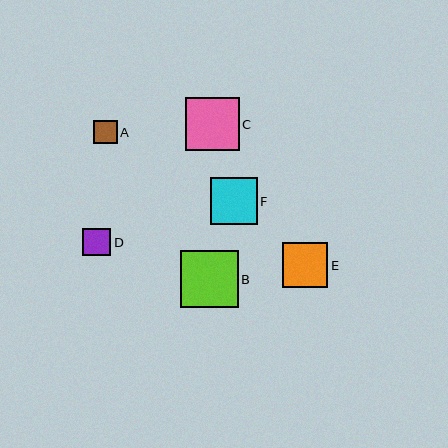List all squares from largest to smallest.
From largest to smallest: B, C, F, E, D, A.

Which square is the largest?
Square B is the largest with a size of approximately 58 pixels.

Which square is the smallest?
Square A is the smallest with a size of approximately 23 pixels.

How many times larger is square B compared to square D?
Square B is approximately 2.1 times the size of square D.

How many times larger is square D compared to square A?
Square D is approximately 1.2 times the size of square A.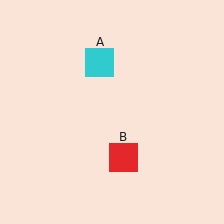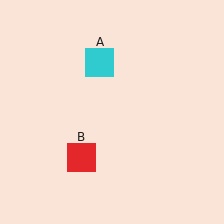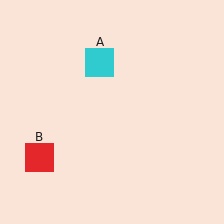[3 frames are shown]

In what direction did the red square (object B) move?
The red square (object B) moved left.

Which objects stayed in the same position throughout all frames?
Cyan square (object A) remained stationary.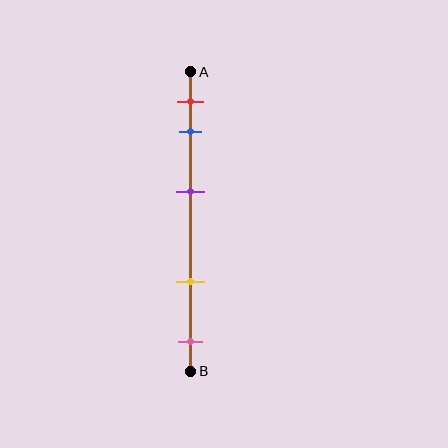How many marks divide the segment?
There are 5 marks dividing the segment.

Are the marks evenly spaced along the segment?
No, the marks are not evenly spaced.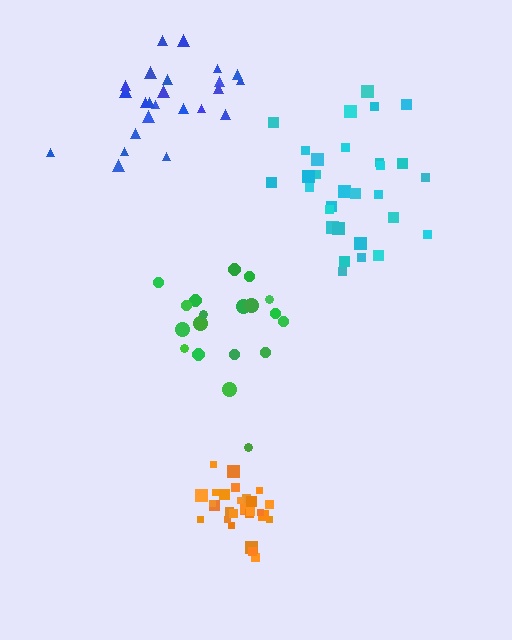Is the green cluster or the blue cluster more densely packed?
Blue.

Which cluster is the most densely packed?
Orange.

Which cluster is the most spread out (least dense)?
Green.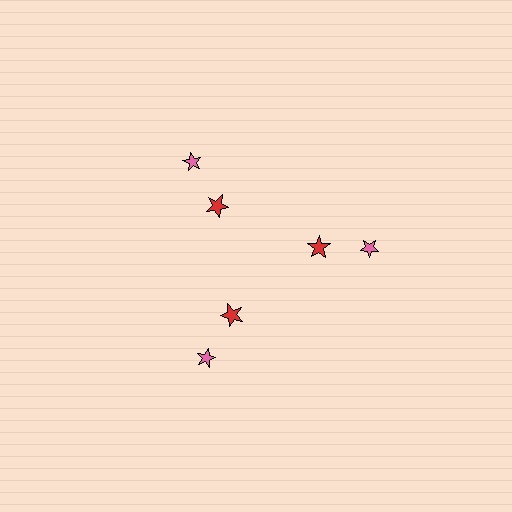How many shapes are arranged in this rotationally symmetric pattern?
There are 6 shapes, arranged in 3 groups of 2.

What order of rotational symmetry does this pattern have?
This pattern has 3-fold rotational symmetry.